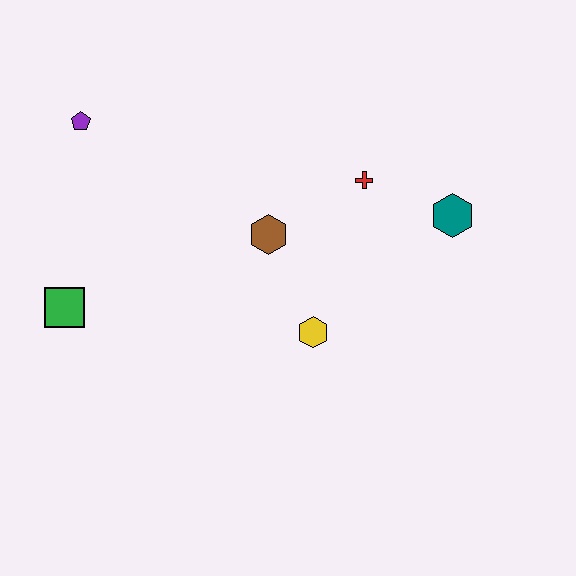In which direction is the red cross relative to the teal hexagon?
The red cross is to the left of the teal hexagon.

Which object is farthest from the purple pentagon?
The teal hexagon is farthest from the purple pentagon.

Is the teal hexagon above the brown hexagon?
Yes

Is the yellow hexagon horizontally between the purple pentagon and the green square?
No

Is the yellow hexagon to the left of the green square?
No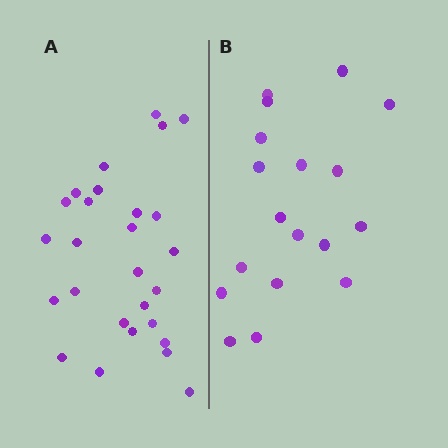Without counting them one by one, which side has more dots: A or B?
Region A (the left region) has more dots.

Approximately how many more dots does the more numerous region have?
Region A has roughly 8 or so more dots than region B.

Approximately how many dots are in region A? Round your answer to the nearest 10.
About 30 dots. (The exact count is 27, which rounds to 30.)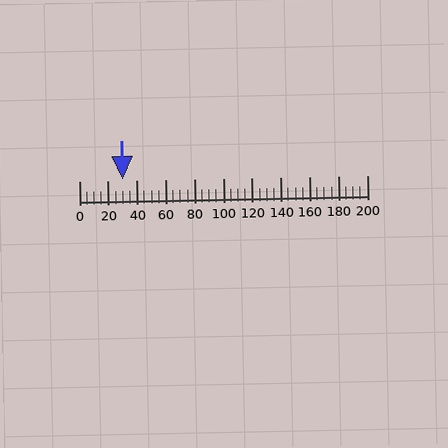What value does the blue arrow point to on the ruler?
The blue arrow points to approximately 30.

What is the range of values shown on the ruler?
The ruler shows values from 0 to 200.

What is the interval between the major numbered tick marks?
The major tick marks are spaced 20 units apart.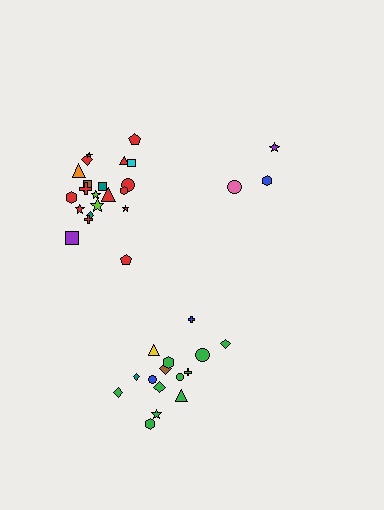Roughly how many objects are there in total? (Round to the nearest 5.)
Roughly 40 objects in total.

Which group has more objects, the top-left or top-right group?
The top-left group.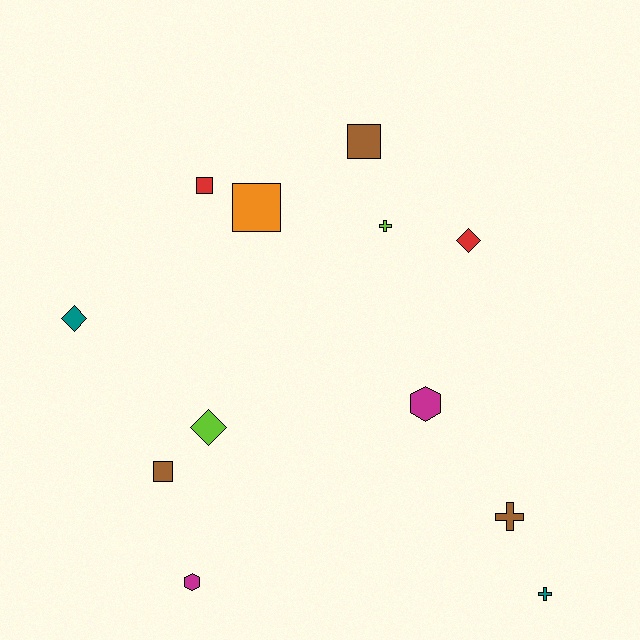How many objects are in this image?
There are 12 objects.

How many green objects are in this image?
There are no green objects.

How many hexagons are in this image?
There are 2 hexagons.